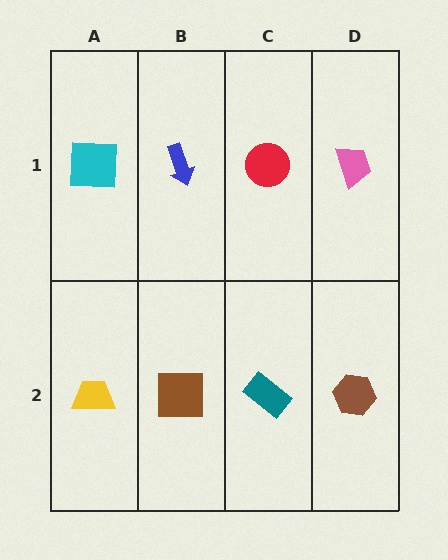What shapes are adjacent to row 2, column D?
A pink trapezoid (row 1, column D), a teal rectangle (row 2, column C).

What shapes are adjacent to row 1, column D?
A brown hexagon (row 2, column D), a red circle (row 1, column C).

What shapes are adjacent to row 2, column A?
A cyan square (row 1, column A), a brown square (row 2, column B).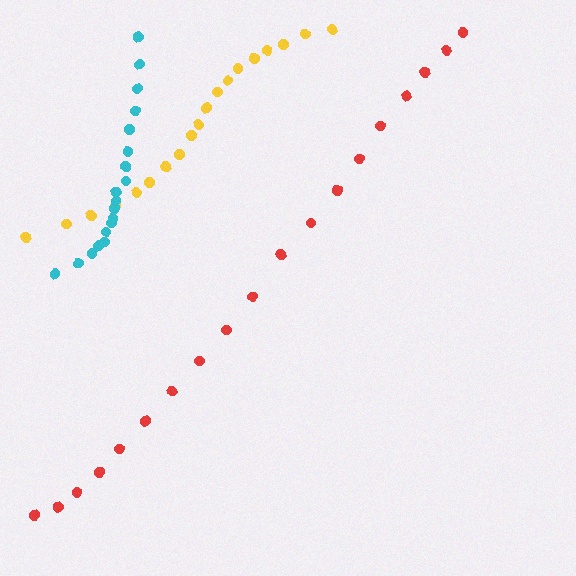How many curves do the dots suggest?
There are 3 distinct paths.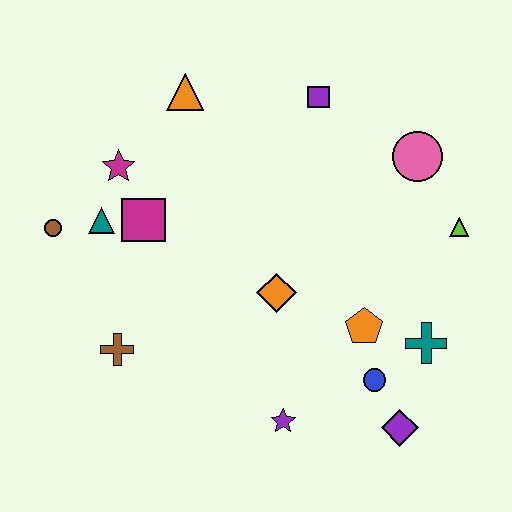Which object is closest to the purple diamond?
The blue circle is closest to the purple diamond.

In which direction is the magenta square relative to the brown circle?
The magenta square is to the right of the brown circle.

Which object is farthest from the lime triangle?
The brown circle is farthest from the lime triangle.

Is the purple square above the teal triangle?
Yes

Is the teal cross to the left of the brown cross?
No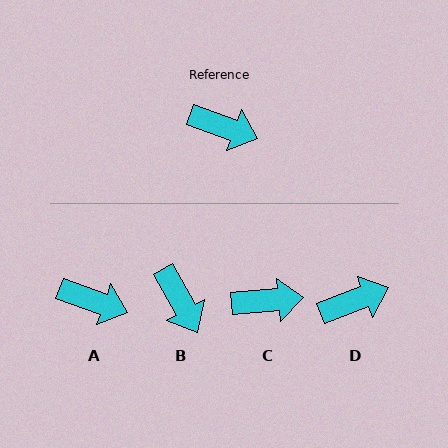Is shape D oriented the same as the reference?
No, it is off by about 40 degrees.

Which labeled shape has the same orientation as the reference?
A.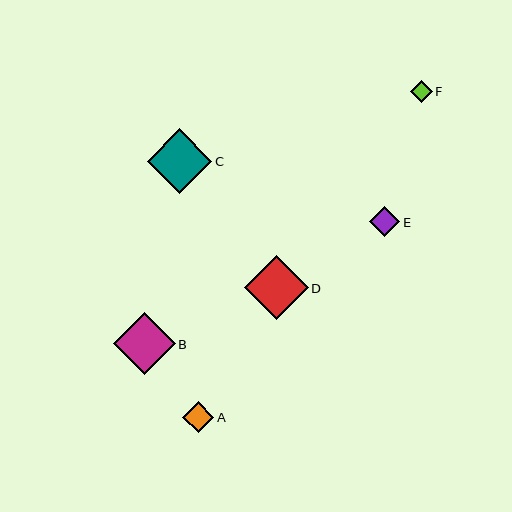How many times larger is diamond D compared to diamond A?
Diamond D is approximately 2.1 times the size of diamond A.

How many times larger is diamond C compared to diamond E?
Diamond C is approximately 2.1 times the size of diamond E.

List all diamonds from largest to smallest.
From largest to smallest: C, D, B, A, E, F.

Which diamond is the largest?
Diamond C is the largest with a size of approximately 64 pixels.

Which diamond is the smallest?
Diamond F is the smallest with a size of approximately 22 pixels.